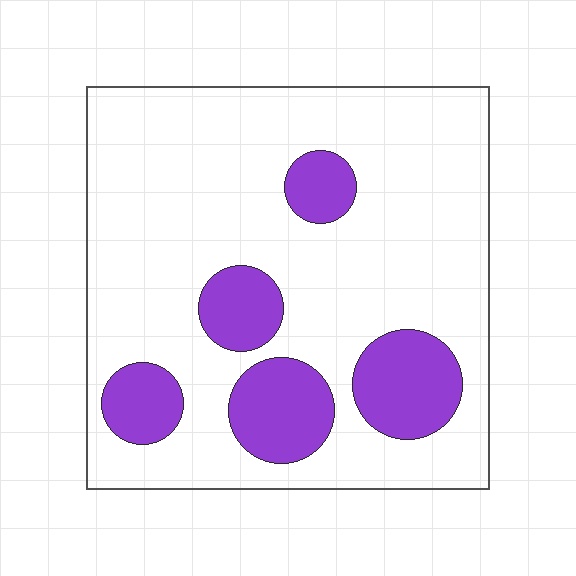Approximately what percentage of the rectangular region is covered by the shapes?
Approximately 20%.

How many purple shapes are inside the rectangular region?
5.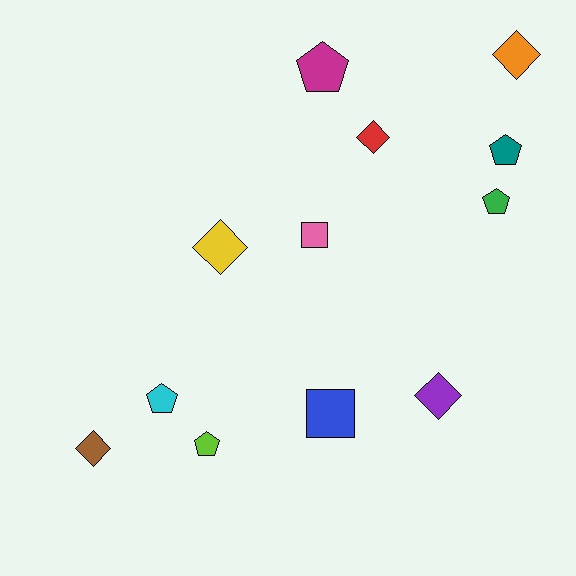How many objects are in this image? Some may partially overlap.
There are 12 objects.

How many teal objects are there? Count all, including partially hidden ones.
There is 1 teal object.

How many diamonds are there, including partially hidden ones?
There are 5 diamonds.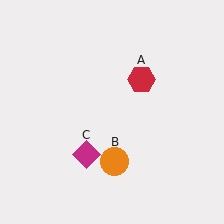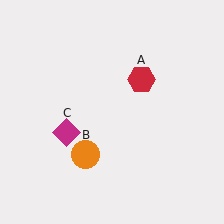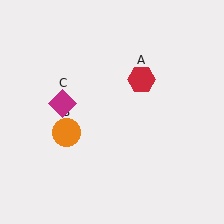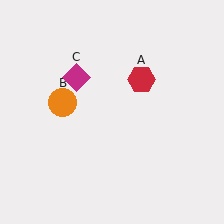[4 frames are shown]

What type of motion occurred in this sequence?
The orange circle (object B), magenta diamond (object C) rotated clockwise around the center of the scene.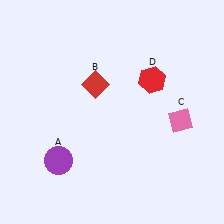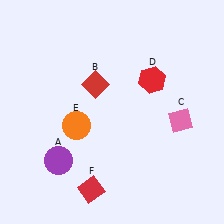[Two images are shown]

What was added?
An orange circle (E), a red diamond (F) were added in Image 2.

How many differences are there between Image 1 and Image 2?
There are 2 differences between the two images.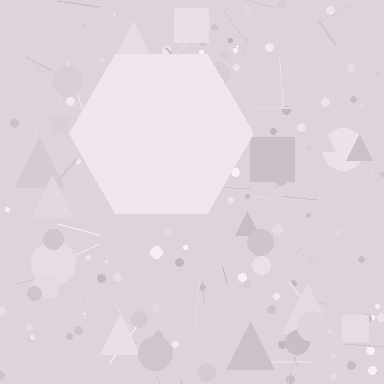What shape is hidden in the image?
A hexagon is hidden in the image.